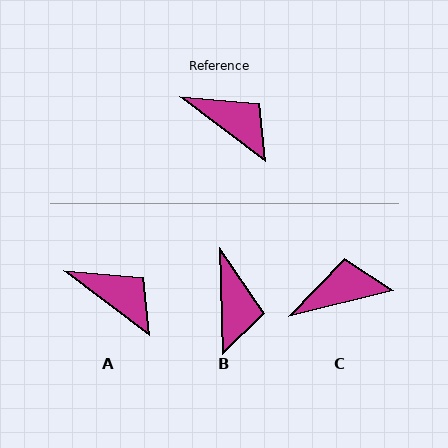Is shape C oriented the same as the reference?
No, it is off by about 51 degrees.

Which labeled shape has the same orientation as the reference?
A.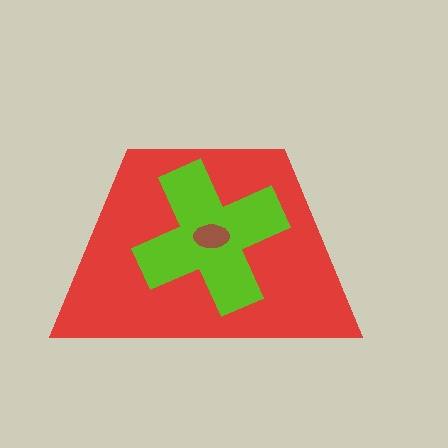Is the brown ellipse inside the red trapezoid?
Yes.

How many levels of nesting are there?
3.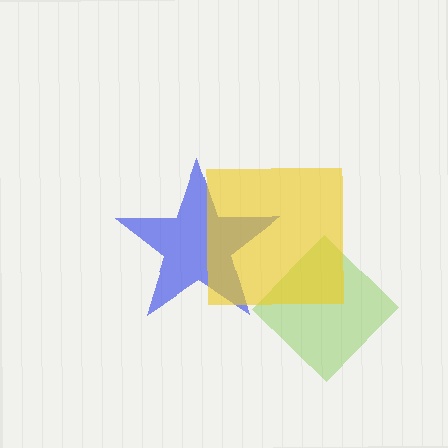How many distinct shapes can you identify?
There are 3 distinct shapes: a blue star, a lime diamond, a yellow square.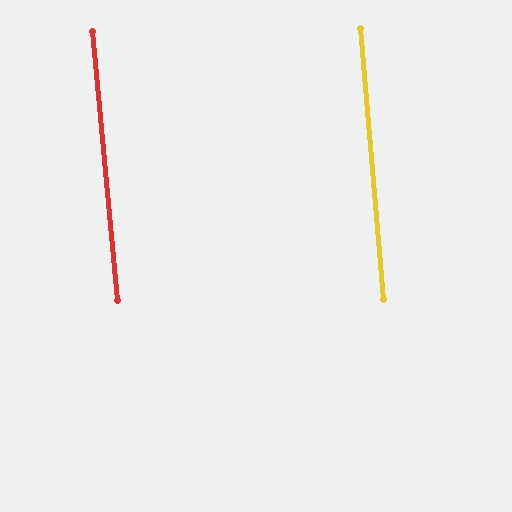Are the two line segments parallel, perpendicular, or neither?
Parallel — their directions differ by only 0.5°.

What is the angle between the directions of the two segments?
Approximately 1 degree.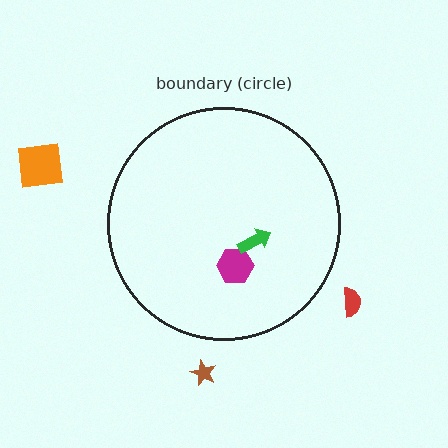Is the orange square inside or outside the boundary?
Outside.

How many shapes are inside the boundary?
2 inside, 3 outside.